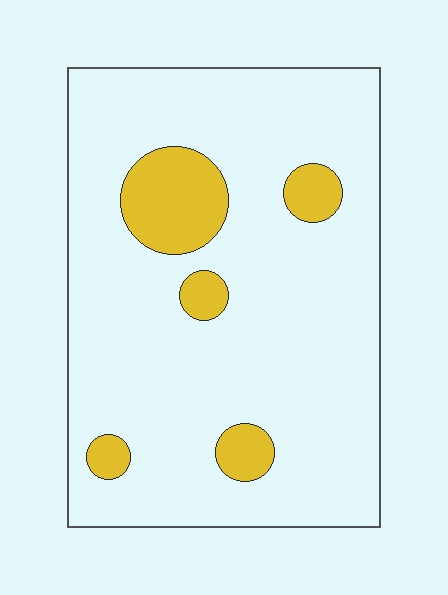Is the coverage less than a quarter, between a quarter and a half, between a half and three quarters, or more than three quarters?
Less than a quarter.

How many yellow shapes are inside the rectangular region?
5.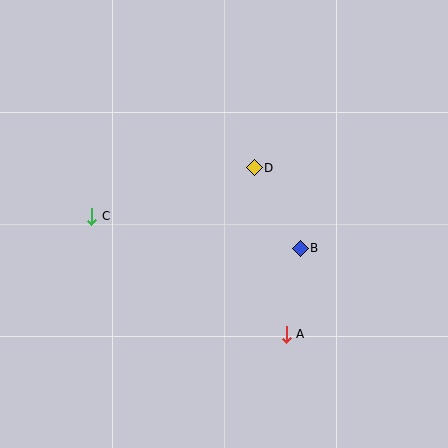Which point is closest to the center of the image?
Point D at (254, 168) is closest to the center.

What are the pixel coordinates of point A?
Point A is at (286, 334).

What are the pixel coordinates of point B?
Point B is at (300, 248).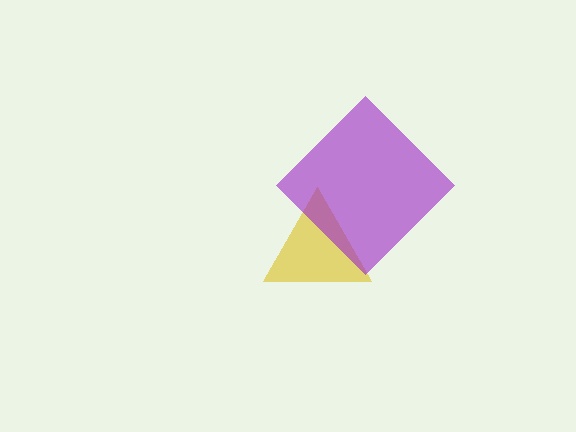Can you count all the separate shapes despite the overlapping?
Yes, there are 2 separate shapes.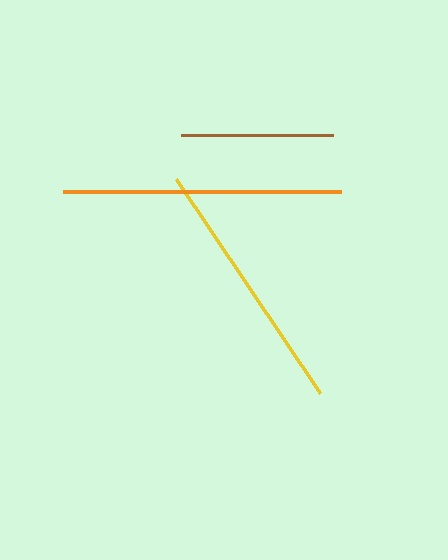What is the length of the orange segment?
The orange segment is approximately 277 pixels long.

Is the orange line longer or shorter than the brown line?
The orange line is longer than the brown line.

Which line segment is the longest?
The orange line is the longest at approximately 277 pixels.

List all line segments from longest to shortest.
From longest to shortest: orange, yellow, brown.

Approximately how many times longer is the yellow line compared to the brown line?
The yellow line is approximately 1.7 times the length of the brown line.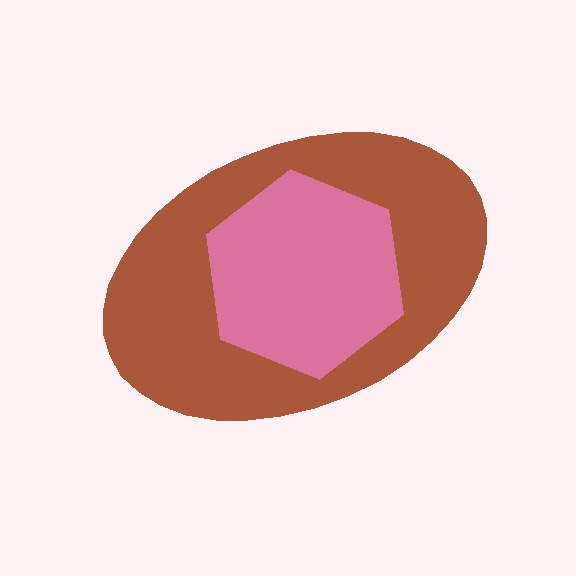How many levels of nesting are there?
2.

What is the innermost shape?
The pink hexagon.